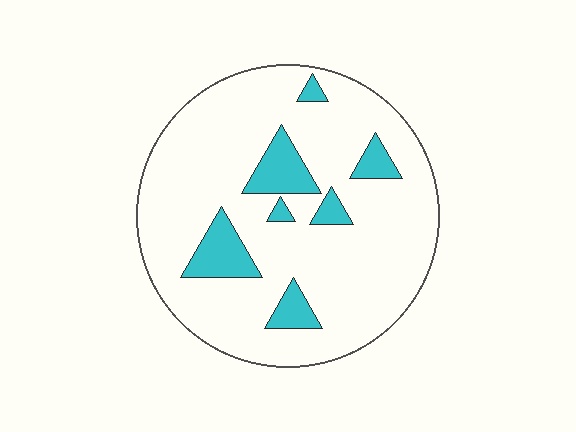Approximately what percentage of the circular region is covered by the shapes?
Approximately 15%.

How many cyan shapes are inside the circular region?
7.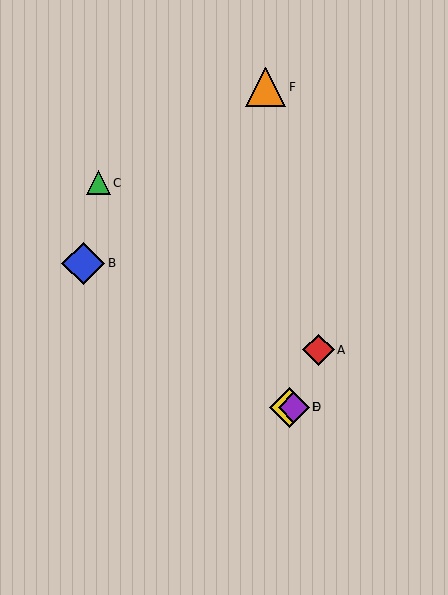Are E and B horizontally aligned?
No, E is at y≈407 and B is at y≈263.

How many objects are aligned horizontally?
2 objects (D, E) are aligned horizontally.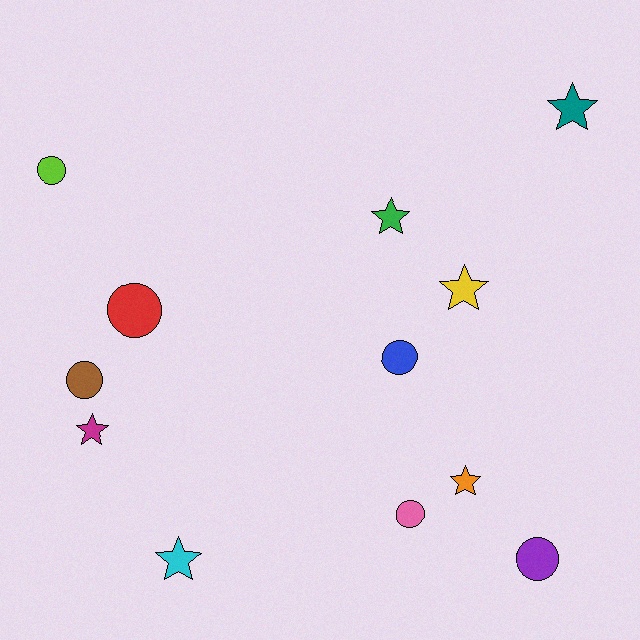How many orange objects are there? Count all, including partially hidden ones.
There is 1 orange object.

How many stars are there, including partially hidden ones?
There are 6 stars.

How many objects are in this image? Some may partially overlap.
There are 12 objects.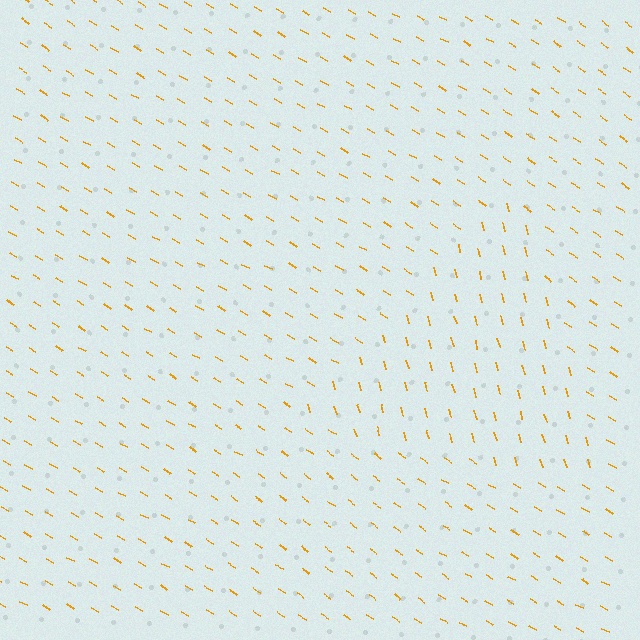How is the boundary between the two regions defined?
The boundary is defined purely by a change in line orientation (approximately 45 degrees difference). All lines are the same color and thickness.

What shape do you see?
I see a triangle.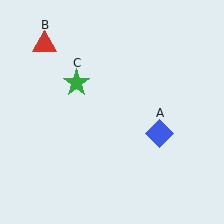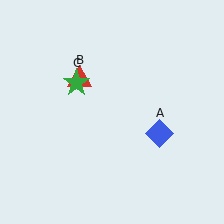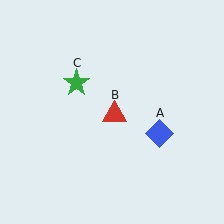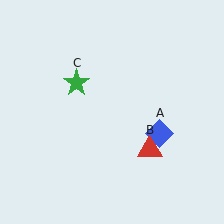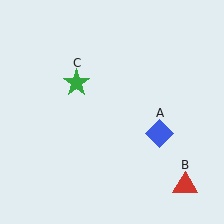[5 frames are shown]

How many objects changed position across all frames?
1 object changed position: red triangle (object B).